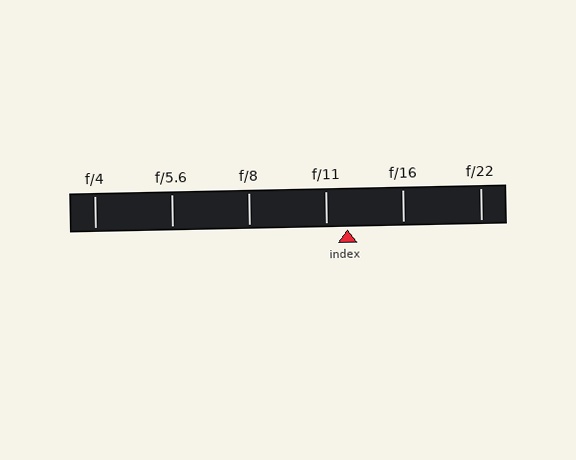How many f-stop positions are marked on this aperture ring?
There are 6 f-stop positions marked.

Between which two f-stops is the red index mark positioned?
The index mark is between f/11 and f/16.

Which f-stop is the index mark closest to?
The index mark is closest to f/11.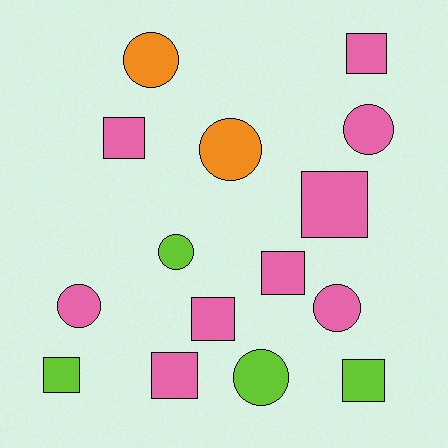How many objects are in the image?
There are 15 objects.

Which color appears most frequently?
Pink, with 9 objects.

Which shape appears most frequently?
Square, with 8 objects.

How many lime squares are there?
There are 2 lime squares.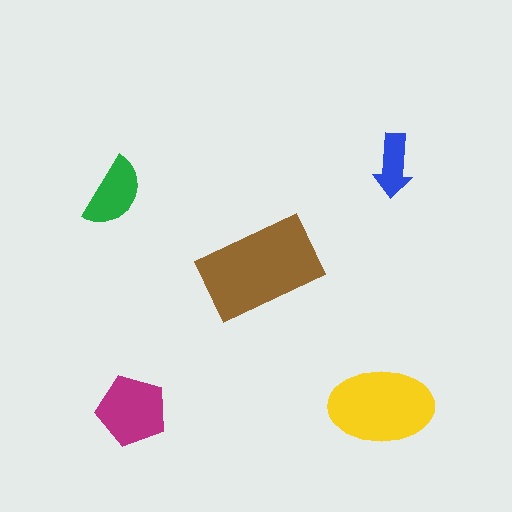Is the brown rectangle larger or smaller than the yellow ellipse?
Larger.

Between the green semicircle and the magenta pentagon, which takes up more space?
The magenta pentagon.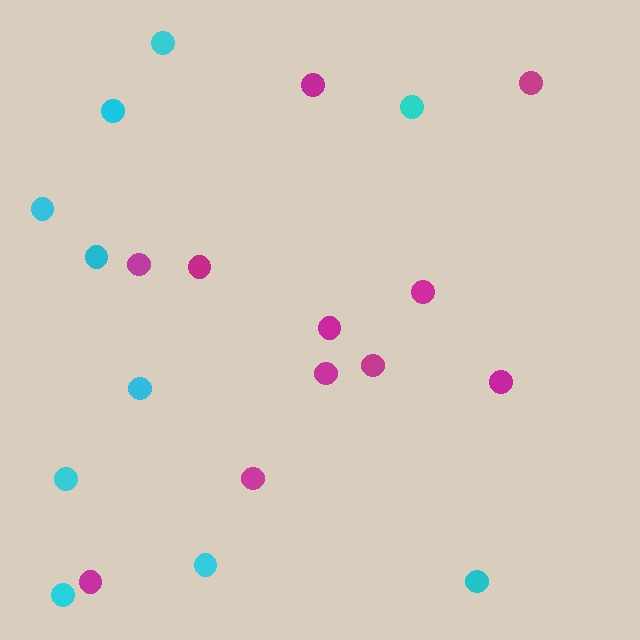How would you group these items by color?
There are 2 groups: one group of cyan circles (10) and one group of magenta circles (11).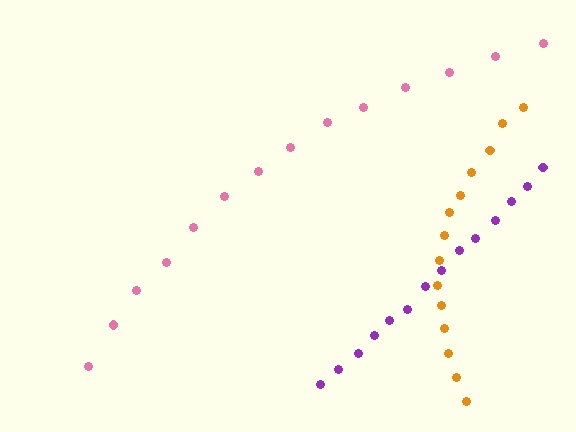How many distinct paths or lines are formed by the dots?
There are 3 distinct paths.